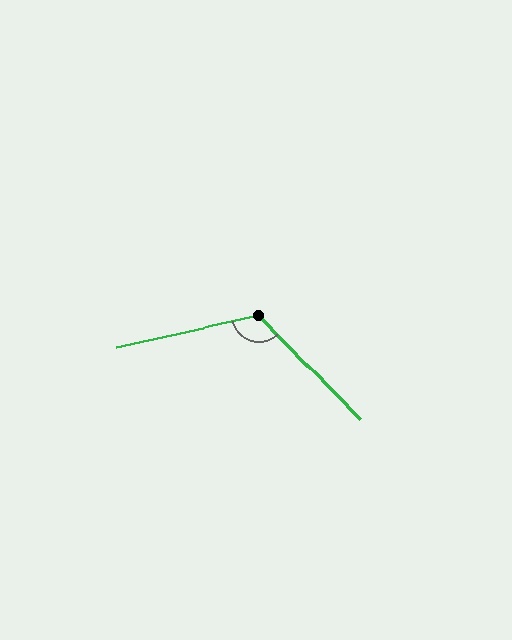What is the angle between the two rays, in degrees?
Approximately 121 degrees.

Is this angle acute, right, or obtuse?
It is obtuse.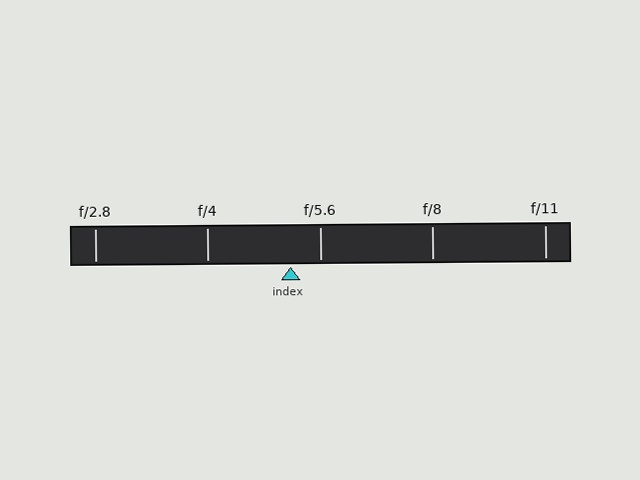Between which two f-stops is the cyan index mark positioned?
The index mark is between f/4 and f/5.6.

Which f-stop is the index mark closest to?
The index mark is closest to f/5.6.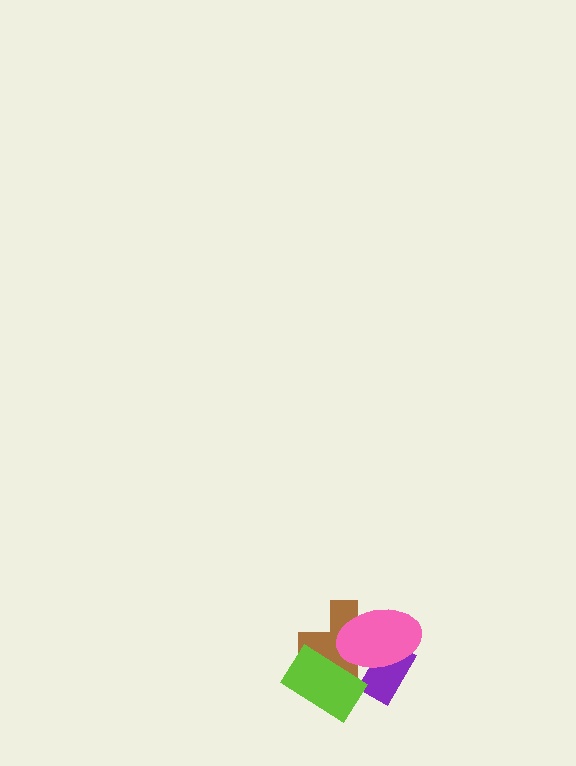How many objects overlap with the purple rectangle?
2 objects overlap with the purple rectangle.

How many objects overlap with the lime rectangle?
2 objects overlap with the lime rectangle.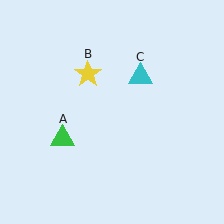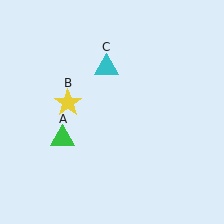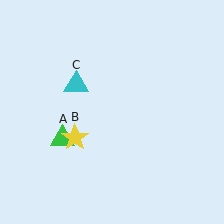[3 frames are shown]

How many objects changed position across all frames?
2 objects changed position: yellow star (object B), cyan triangle (object C).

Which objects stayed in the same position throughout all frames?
Green triangle (object A) remained stationary.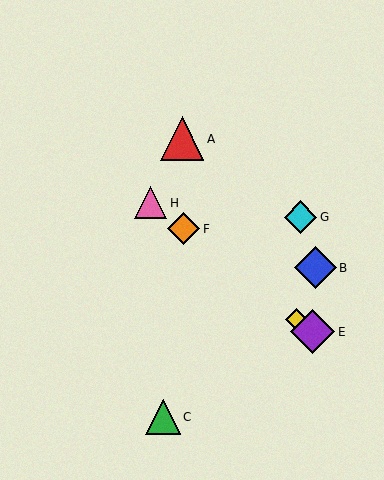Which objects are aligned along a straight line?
Objects D, E, F, H are aligned along a straight line.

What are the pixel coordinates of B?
Object B is at (315, 268).